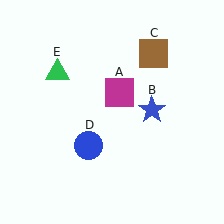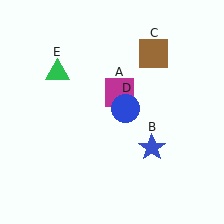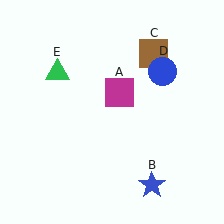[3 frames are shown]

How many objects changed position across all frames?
2 objects changed position: blue star (object B), blue circle (object D).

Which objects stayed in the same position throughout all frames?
Magenta square (object A) and brown square (object C) and green triangle (object E) remained stationary.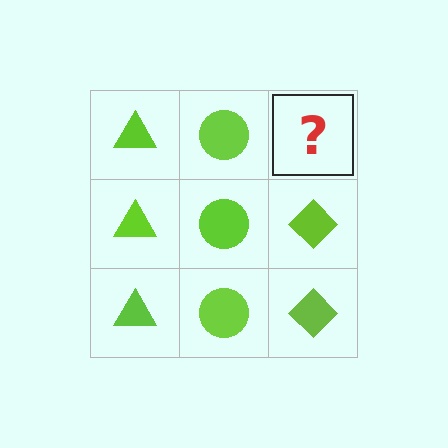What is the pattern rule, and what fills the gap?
The rule is that each column has a consistent shape. The gap should be filled with a lime diamond.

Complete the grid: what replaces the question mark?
The question mark should be replaced with a lime diamond.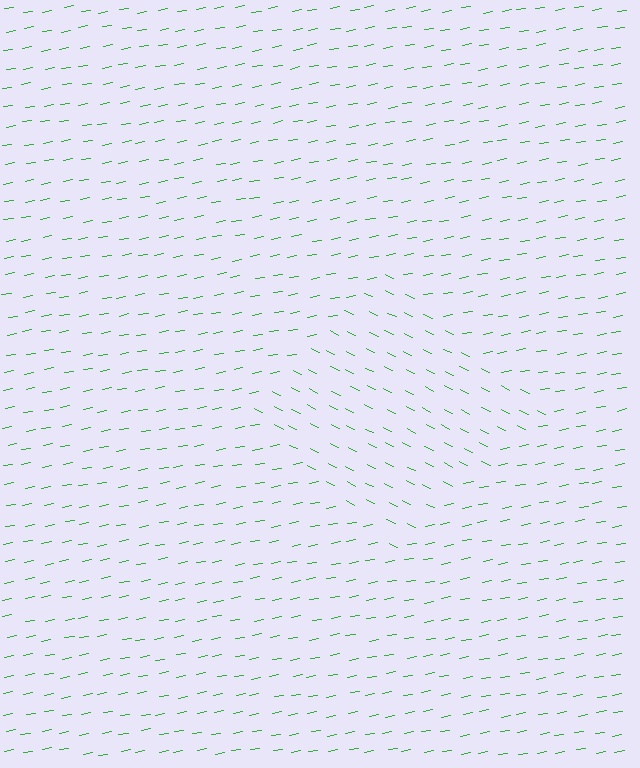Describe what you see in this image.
The image is filled with small green line segments. A diamond region in the image has lines oriented differently from the surrounding lines, creating a visible texture boundary.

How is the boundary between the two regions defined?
The boundary is defined purely by a change in line orientation (approximately 36 degrees difference). All lines are the same color and thickness.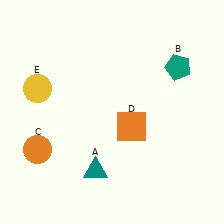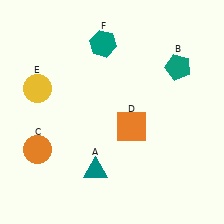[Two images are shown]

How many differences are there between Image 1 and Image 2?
There is 1 difference between the two images.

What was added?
A teal hexagon (F) was added in Image 2.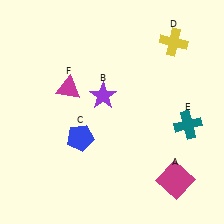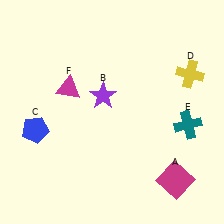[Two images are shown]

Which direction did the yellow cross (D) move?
The yellow cross (D) moved down.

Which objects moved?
The objects that moved are: the blue pentagon (C), the yellow cross (D).